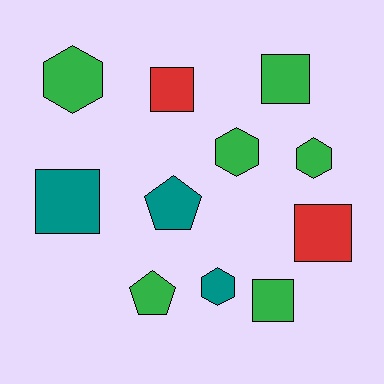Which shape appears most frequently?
Square, with 5 objects.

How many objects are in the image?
There are 11 objects.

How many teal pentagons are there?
There is 1 teal pentagon.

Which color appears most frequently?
Green, with 6 objects.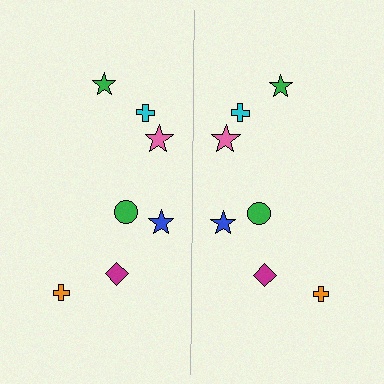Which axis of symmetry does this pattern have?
The pattern has a vertical axis of symmetry running through the center of the image.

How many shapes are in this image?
There are 14 shapes in this image.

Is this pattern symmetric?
Yes, this pattern has bilateral (reflection) symmetry.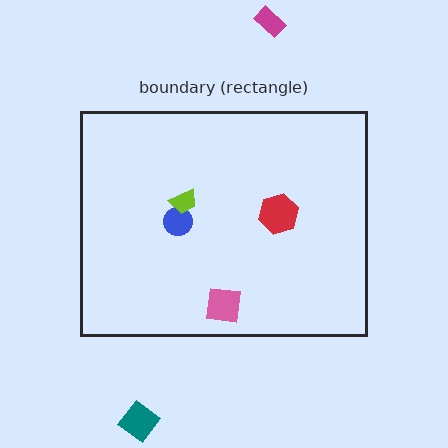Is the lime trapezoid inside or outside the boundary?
Inside.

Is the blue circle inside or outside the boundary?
Inside.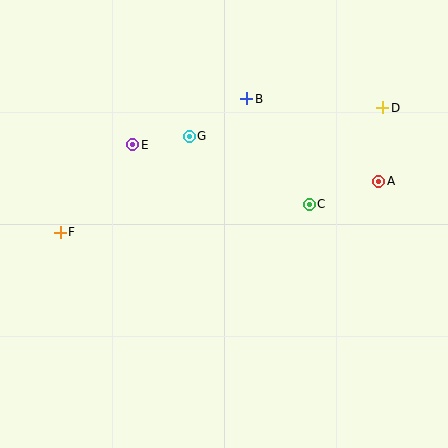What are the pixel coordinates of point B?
Point B is at (247, 99).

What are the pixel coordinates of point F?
Point F is at (60, 232).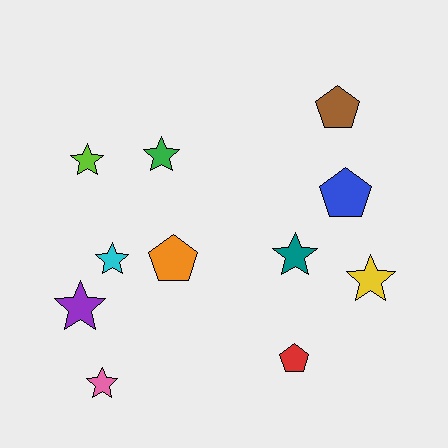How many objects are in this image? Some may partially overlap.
There are 11 objects.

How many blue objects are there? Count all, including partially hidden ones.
There is 1 blue object.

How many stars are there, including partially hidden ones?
There are 7 stars.